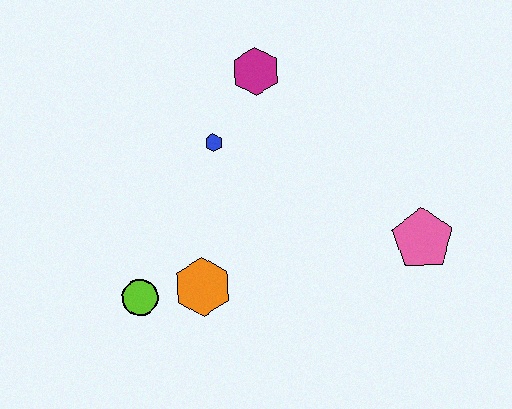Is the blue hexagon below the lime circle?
No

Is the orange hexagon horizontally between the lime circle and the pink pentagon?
Yes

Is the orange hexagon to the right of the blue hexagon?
No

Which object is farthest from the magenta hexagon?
The lime circle is farthest from the magenta hexagon.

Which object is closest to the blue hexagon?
The magenta hexagon is closest to the blue hexagon.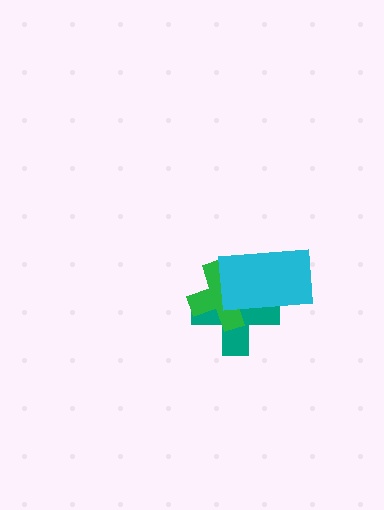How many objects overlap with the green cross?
2 objects overlap with the green cross.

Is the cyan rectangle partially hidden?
No, no other shape covers it.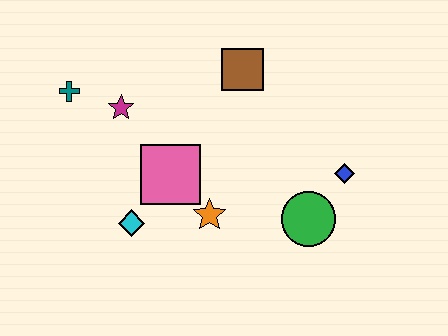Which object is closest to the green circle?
The blue diamond is closest to the green circle.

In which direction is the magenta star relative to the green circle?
The magenta star is to the left of the green circle.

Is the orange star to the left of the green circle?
Yes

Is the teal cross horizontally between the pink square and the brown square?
No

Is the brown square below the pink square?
No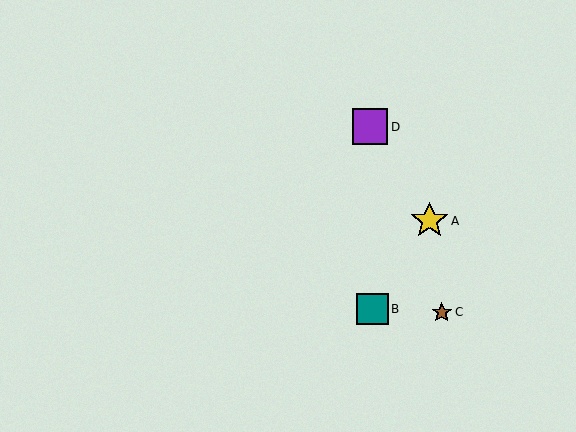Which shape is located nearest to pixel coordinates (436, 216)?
The yellow star (labeled A) at (429, 221) is nearest to that location.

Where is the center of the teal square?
The center of the teal square is at (372, 309).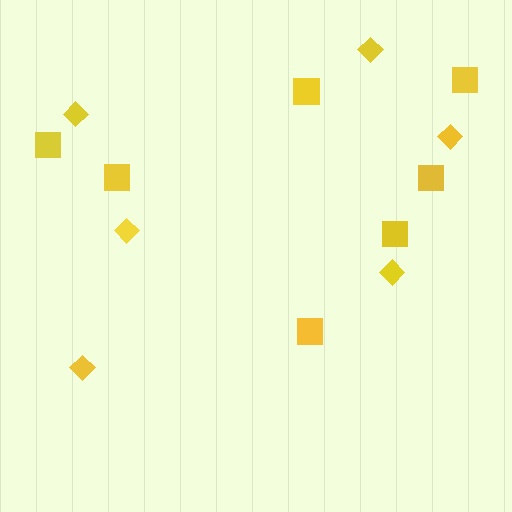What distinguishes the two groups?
There are 2 groups: one group of squares (7) and one group of diamonds (6).